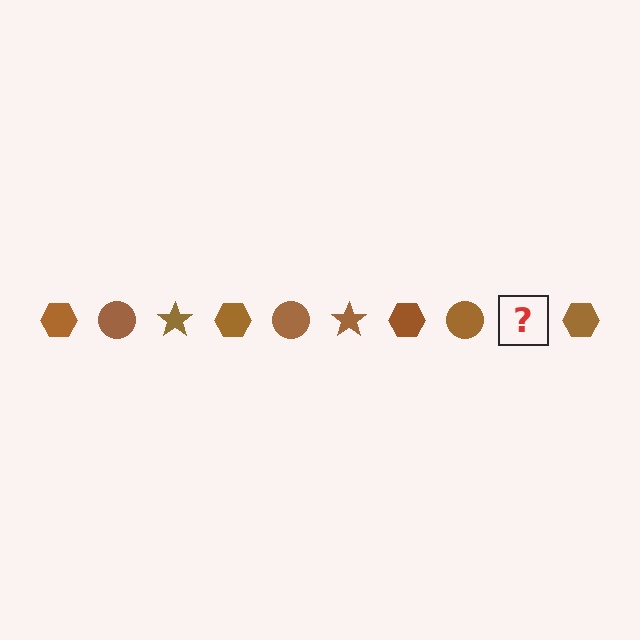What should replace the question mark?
The question mark should be replaced with a brown star.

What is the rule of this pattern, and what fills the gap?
The rule is that the pattern cycles through hexagon, circle, star shapes in brown. The gap should be filled with a brown star.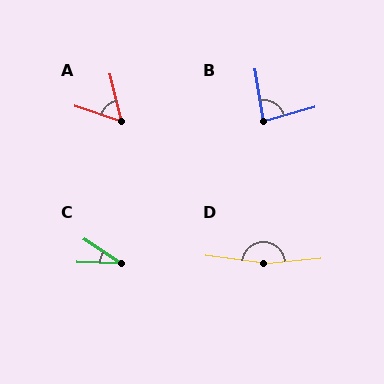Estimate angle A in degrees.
Approximately 57 degrees.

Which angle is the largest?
D, at approximately 167 degrees.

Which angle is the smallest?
C, at approximately 31 degrees.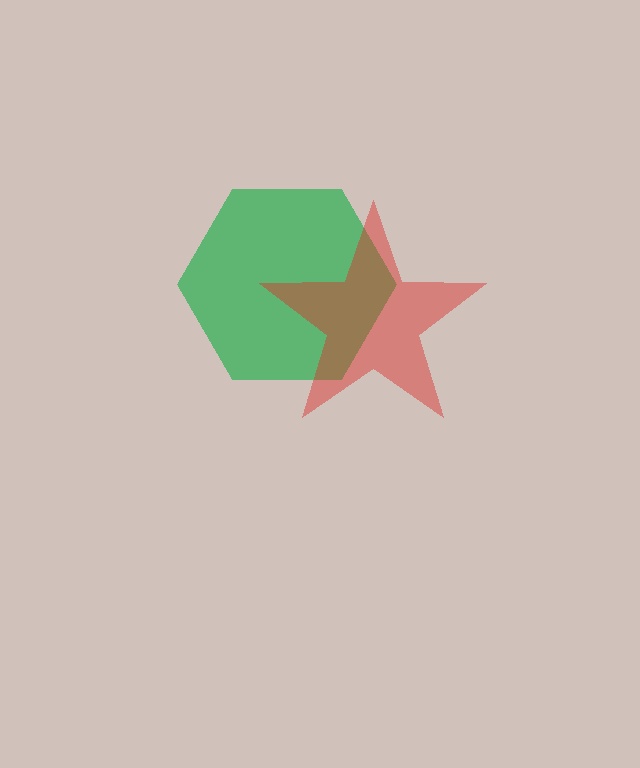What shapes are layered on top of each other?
The layered shapes are: a green hexagon, a red star.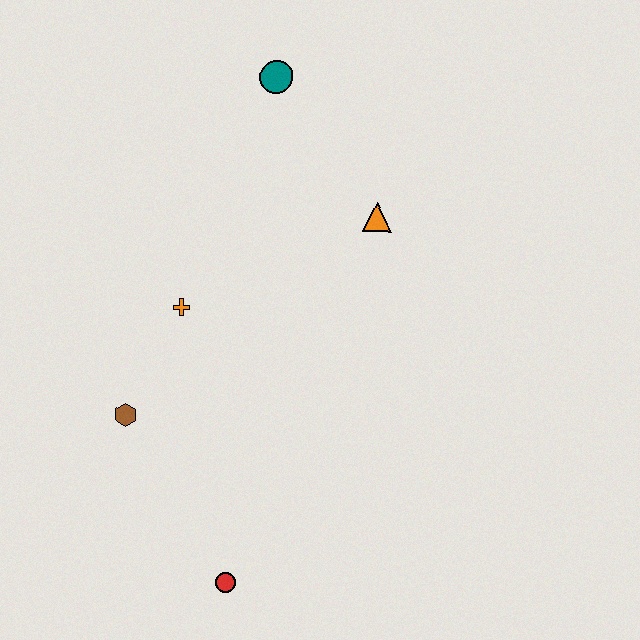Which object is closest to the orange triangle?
The teal circle is closest to the orange triangle.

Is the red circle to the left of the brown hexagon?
No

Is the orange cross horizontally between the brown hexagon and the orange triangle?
Yes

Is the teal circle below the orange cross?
No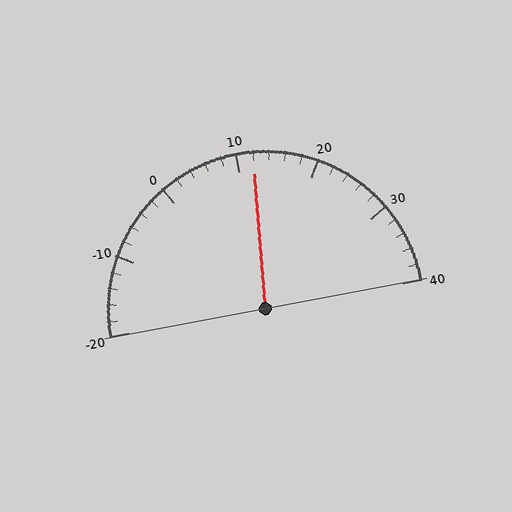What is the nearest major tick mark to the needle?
The nearest major tick mark is 10.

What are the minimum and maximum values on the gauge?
The gauge ranges from -20 to 40.